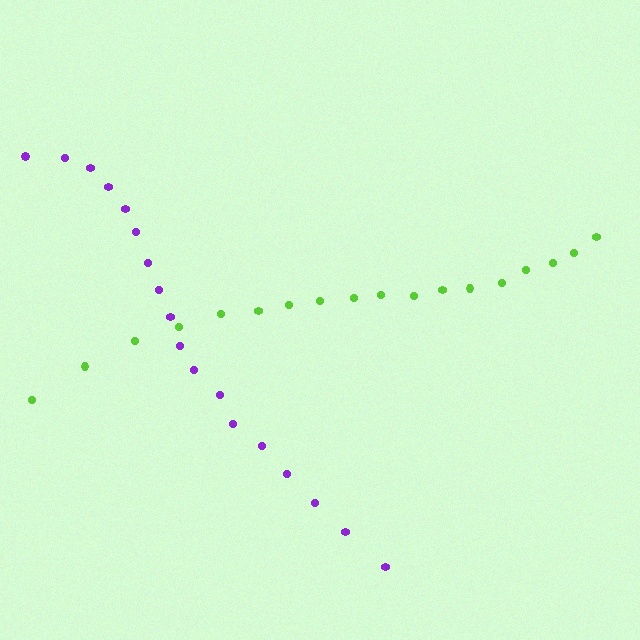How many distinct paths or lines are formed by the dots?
There are 2 distinct paths.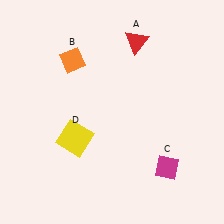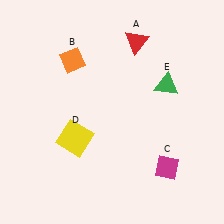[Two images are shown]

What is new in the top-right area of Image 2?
A green triangle (E) was added in the top-right area of Image 2.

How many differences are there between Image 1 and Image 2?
There is 1 difference between the two images.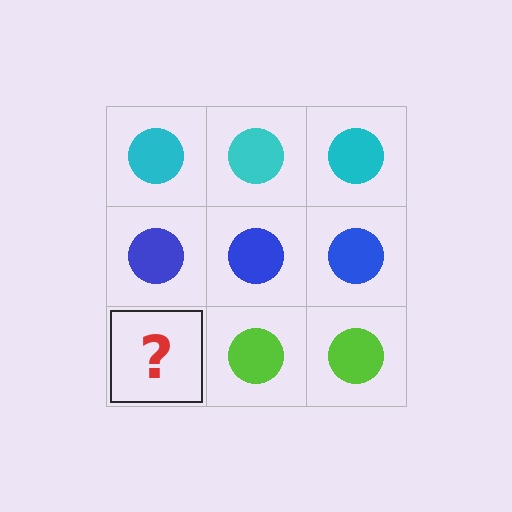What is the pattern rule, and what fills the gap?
The rule is that each row has a consistent color. The gap should be filled with a lime circle.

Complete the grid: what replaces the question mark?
The question mark should be replaced with a lime circle.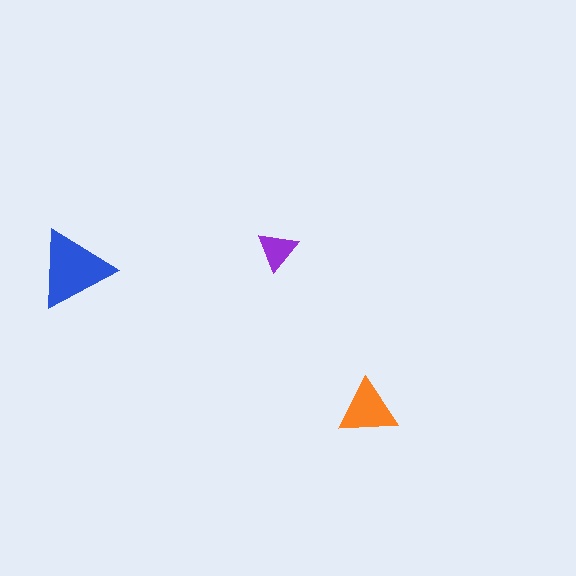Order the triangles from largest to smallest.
the blue one, the orange one, the purple one.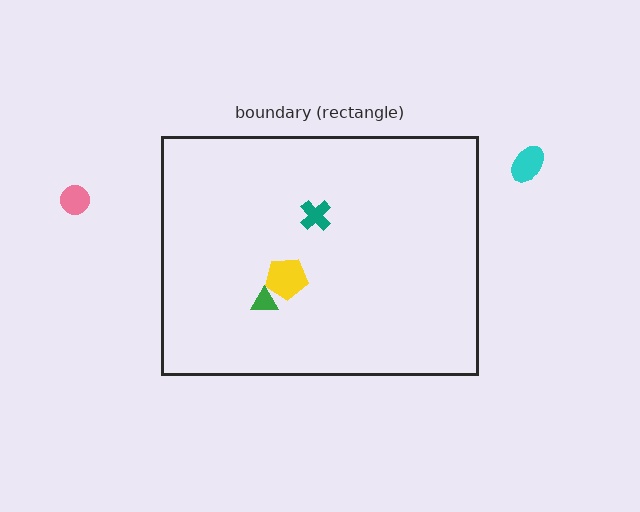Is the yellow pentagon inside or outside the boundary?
Inside.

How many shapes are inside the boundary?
3 inside, 2 outside.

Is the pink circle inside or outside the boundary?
Outside.